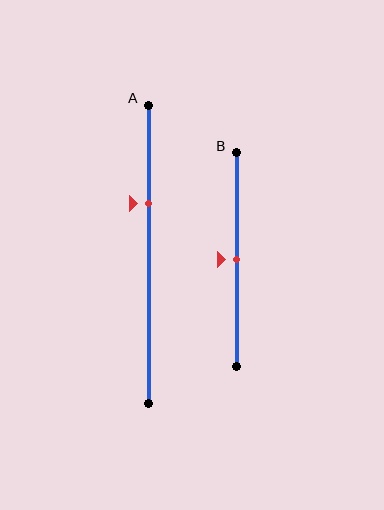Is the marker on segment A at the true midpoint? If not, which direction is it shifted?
No, the marker on segment A is shifted upward by about 17% of the segment length.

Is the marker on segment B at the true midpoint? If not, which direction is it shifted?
Yes, the marker on segment B is at the true midpoint.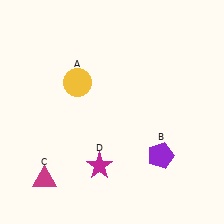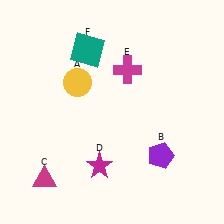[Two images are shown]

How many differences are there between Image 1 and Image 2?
There are 2 differences between the two images.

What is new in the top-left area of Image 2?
A teal square (F) was added in the top-left area of Image 2.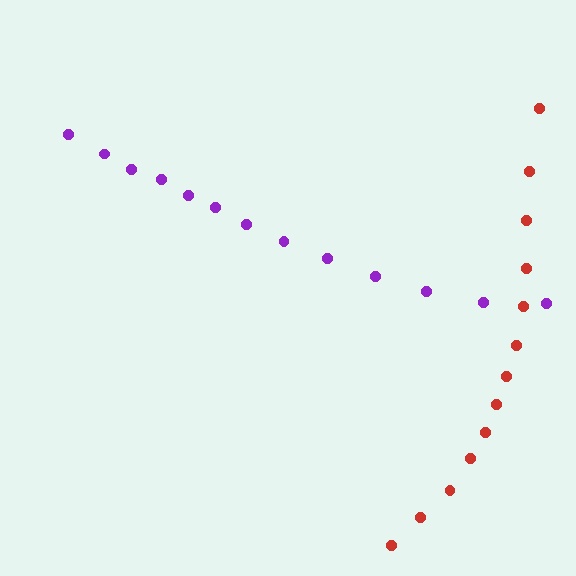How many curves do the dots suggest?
There are 2 distinct paths.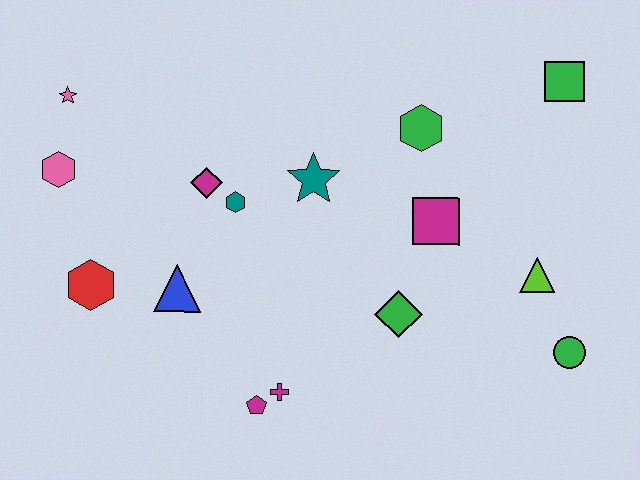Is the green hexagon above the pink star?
No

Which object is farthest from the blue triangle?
The green square is farthest from the blue triangle.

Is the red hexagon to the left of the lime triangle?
Yes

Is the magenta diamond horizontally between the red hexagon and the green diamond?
Yes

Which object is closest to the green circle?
The lime triangle is closest to the green circle.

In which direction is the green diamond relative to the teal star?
The green diamond is below the teal star.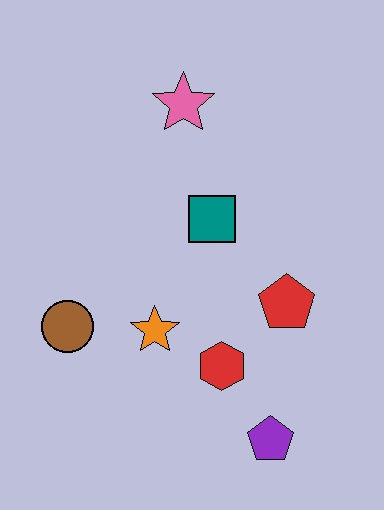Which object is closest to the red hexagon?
The orange star is closest to the red hexagon.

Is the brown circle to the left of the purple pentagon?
Yes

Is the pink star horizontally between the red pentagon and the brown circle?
Yes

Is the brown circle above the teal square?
No